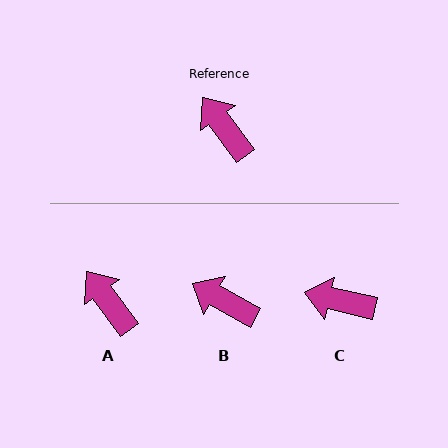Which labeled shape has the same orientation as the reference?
A.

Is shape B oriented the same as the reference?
No, it is off by about 25 degrees.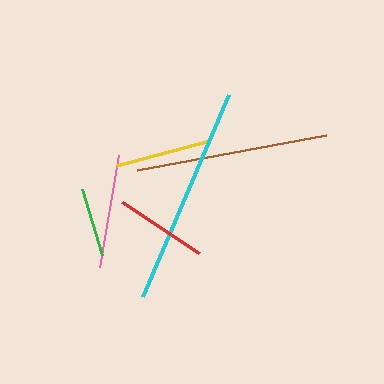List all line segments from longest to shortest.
From longest to shortest: cyan, brown, pink, yellow, red, green.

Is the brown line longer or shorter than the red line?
The brown line is longer than the red line.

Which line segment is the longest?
The cyan line is the longest at approximately 220 pixels.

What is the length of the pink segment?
The pink segment is approximately 114 pixels long.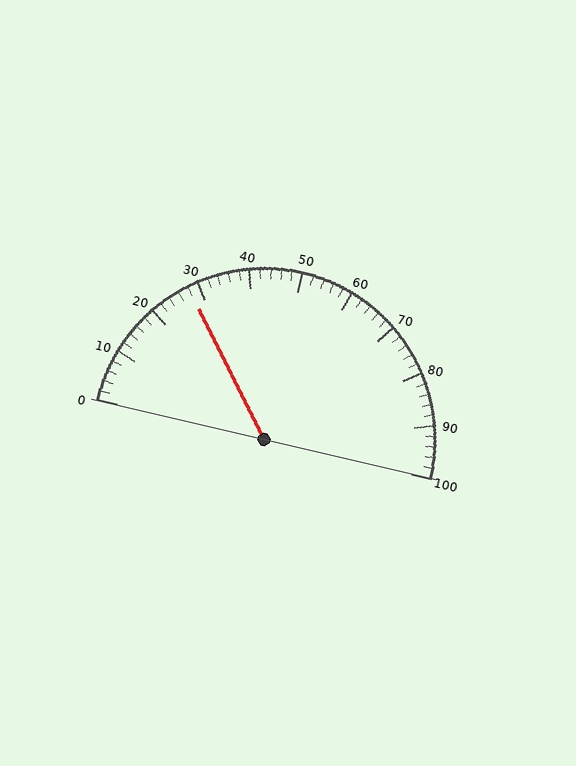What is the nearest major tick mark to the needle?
The nearest major tick mark is 30.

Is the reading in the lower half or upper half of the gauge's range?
The reading is in the lower half of the range (0 to 100).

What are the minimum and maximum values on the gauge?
The gauge ranges from 0 to 100.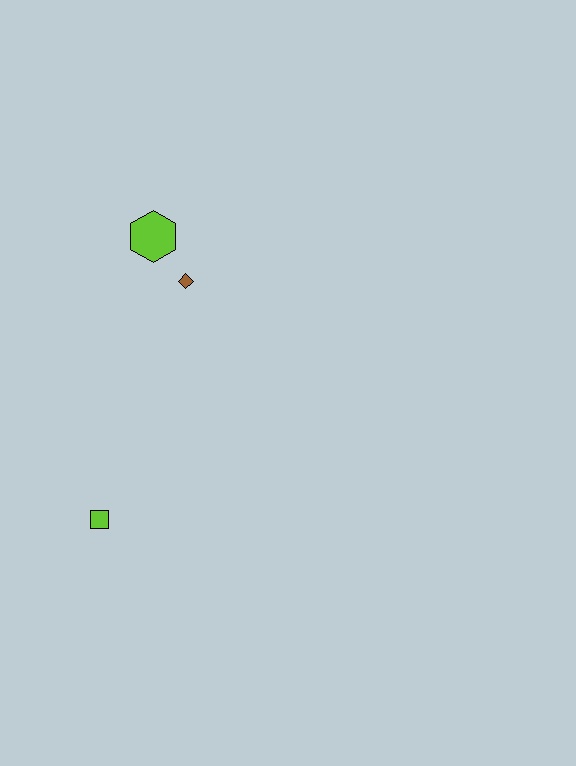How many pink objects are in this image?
There are no pink objects.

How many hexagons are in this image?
There is 1 hexagon.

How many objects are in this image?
There are 3 objects.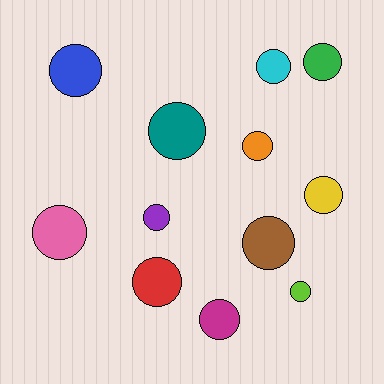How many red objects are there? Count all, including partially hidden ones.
There is 1 red object.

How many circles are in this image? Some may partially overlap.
There are 12 circles.